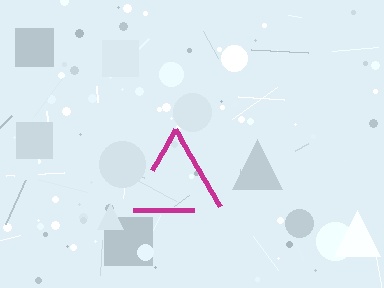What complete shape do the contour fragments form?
The contour fragments form a triangle.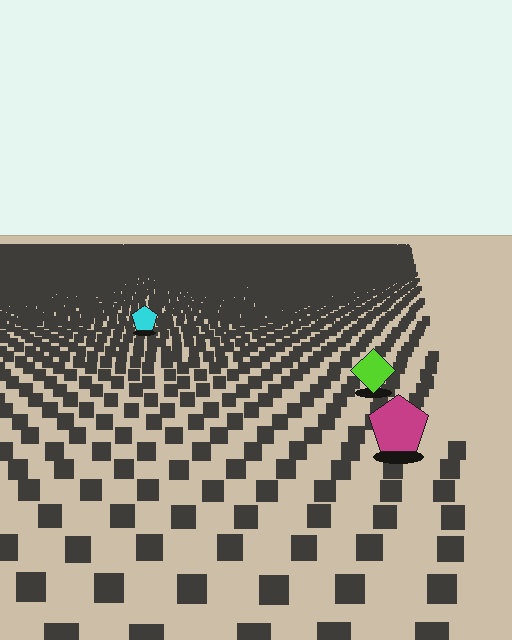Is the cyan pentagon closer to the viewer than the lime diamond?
No. The lime diamond is closer — you can tell from the texture gradient: the ground texture is coarser near it.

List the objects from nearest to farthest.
From nearest to farthest: the magenta pentagon, the lime diamond, the cyan pentagon.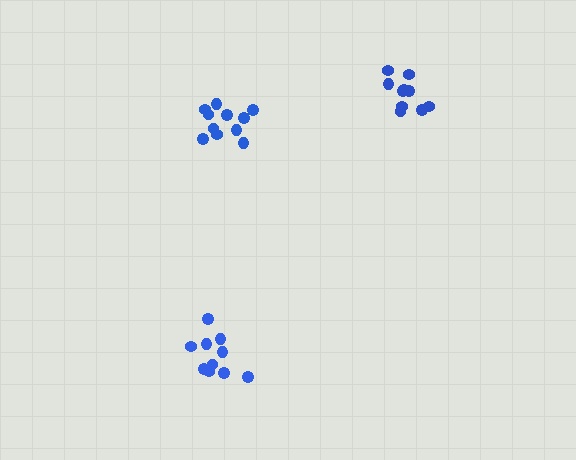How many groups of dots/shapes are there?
There are 3 groups.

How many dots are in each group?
Group 1: 10 dots, Group 2: 11 dots, Group 3: 10 dots (31 total).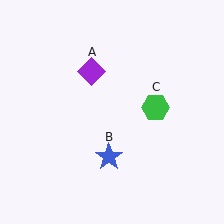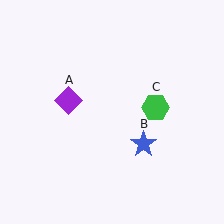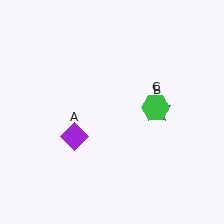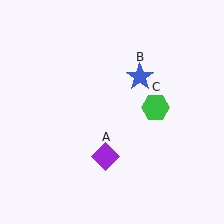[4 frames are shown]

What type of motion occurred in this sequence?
The purple diamond (object A), blue star (object B) rotated counterclockwise around the center of the scene.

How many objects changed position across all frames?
2 objects changed position: purple diamond (object A), blue star (object B).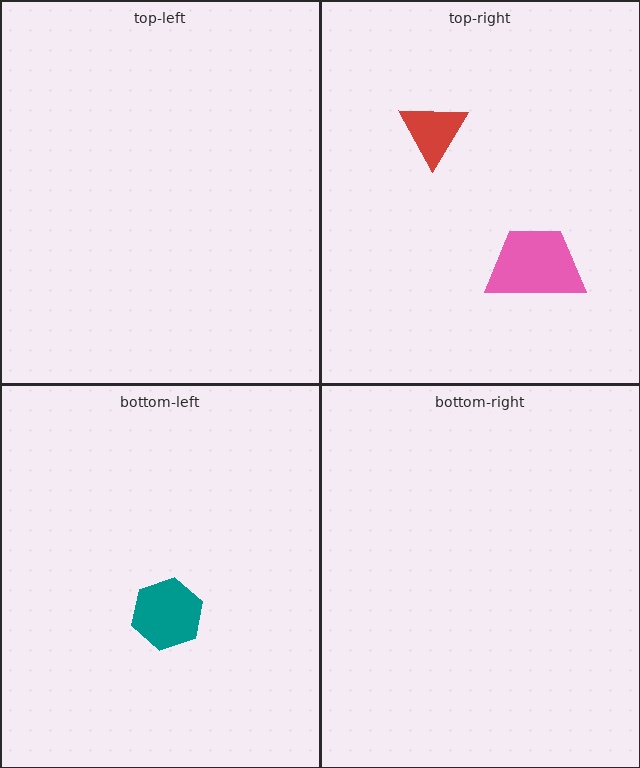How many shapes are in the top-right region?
2.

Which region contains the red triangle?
The top-right region.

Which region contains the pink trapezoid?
The top-right region.